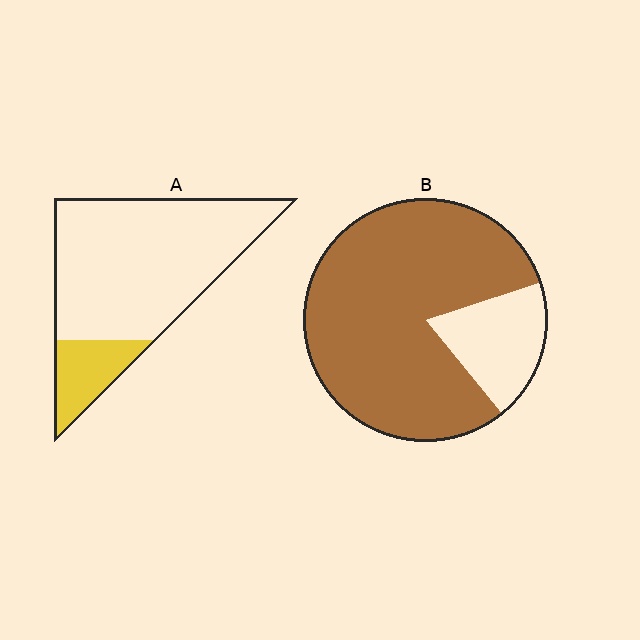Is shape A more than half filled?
No.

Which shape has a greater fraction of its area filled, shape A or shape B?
Shape B.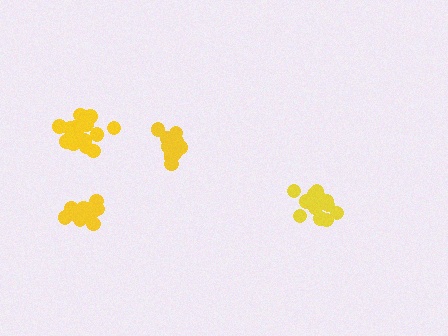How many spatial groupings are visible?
There are 4 spatial groupings.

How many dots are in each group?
Group 1: 16 dots, Group 2: 15 dots, Group 3: 10 dots, Group 4: 16 dots (57 total).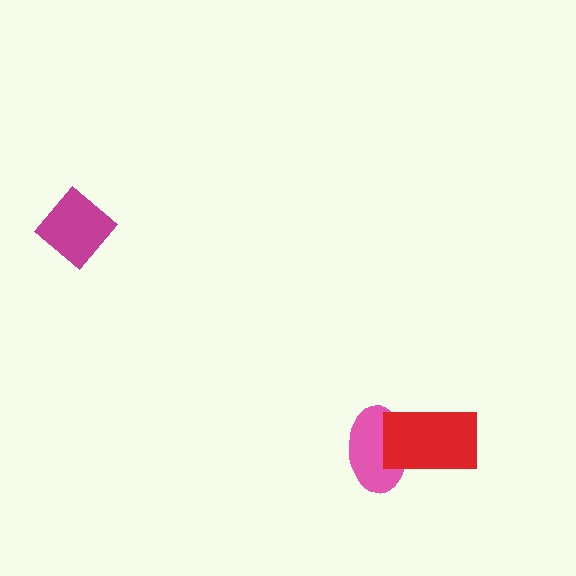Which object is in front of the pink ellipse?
The red rectangle is in front of the pink ellipse.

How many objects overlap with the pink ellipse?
1 object overlaps with the pink ellipse.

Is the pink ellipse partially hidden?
Yes, it is partially covered by another shape.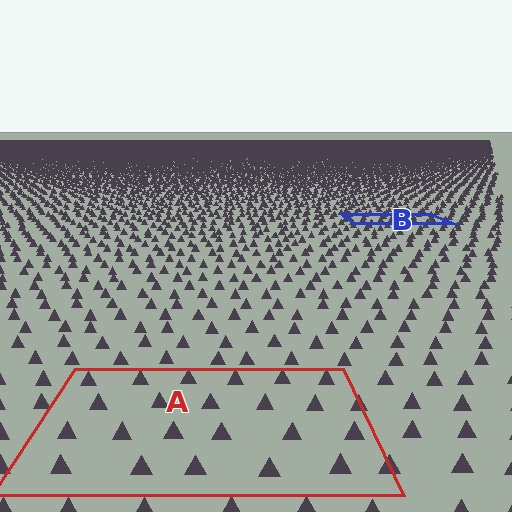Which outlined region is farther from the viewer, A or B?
Region B is farther from the viewer — the texture elements inside it appear smaller and more densely packed.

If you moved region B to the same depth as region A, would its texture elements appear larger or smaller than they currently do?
They would appear larger. At a closer depth, the same texture elements are projected at a bigger on-screen size.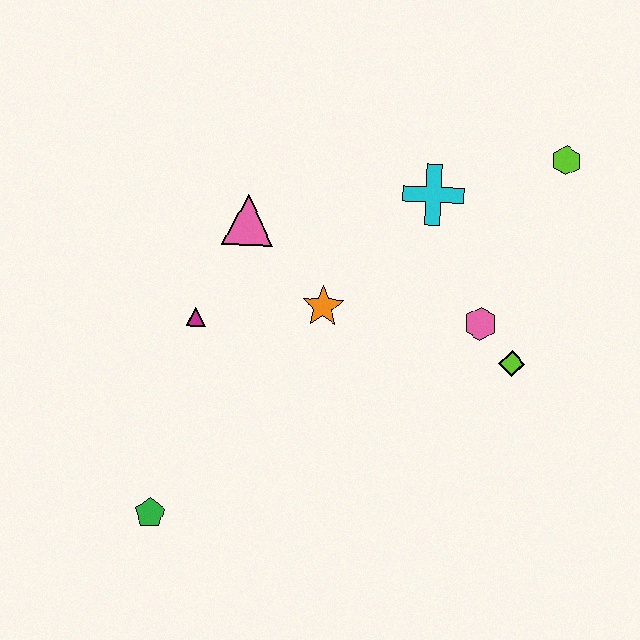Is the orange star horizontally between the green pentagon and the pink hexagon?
Yes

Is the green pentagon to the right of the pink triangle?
No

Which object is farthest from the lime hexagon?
The green pentagon is farthest from the lime hexagon.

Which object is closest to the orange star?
The pink triangle is closest to the orange star.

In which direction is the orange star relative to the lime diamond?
The orange star is to the left of the lime diamond.